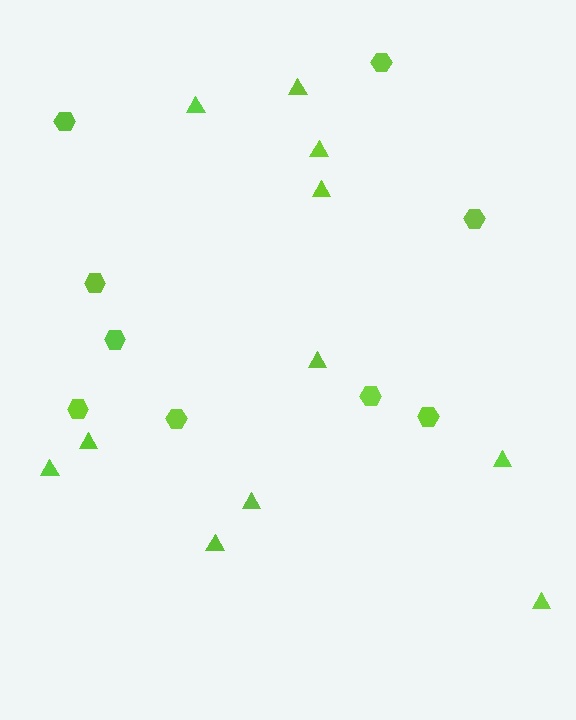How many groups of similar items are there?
There are 2 groups: one group of triangles (11) and one group of hexagons (9).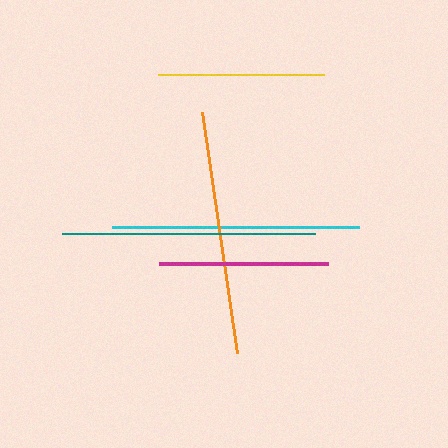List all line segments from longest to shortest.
From longest to shortest: teal, cyan, orange, magenta, yellow.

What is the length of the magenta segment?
The magenta segment is approximately 169 pixels long.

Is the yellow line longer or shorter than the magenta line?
The magenta line is longer than the yellow line.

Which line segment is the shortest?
The yellow line is the shortest at approximately 166 pixels.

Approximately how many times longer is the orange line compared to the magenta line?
The orange line is approximately 1.4 times the length of the magenta line.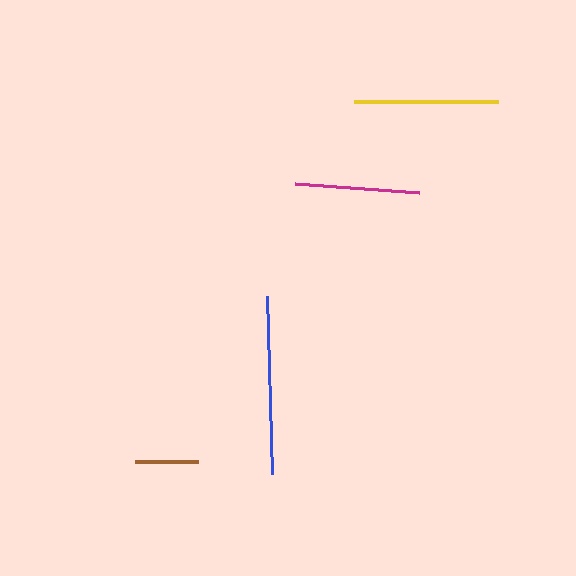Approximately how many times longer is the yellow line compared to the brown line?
The yellow line is approximately 2.3 times the length of the brown line.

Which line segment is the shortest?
The brown line is the shortest at approximately 62 pixels.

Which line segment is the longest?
The blue line is the longest at approximately 178 pixels.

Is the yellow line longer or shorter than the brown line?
The yellow line is longer than the brown line.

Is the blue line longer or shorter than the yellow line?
The blue line is longer than the yellow line.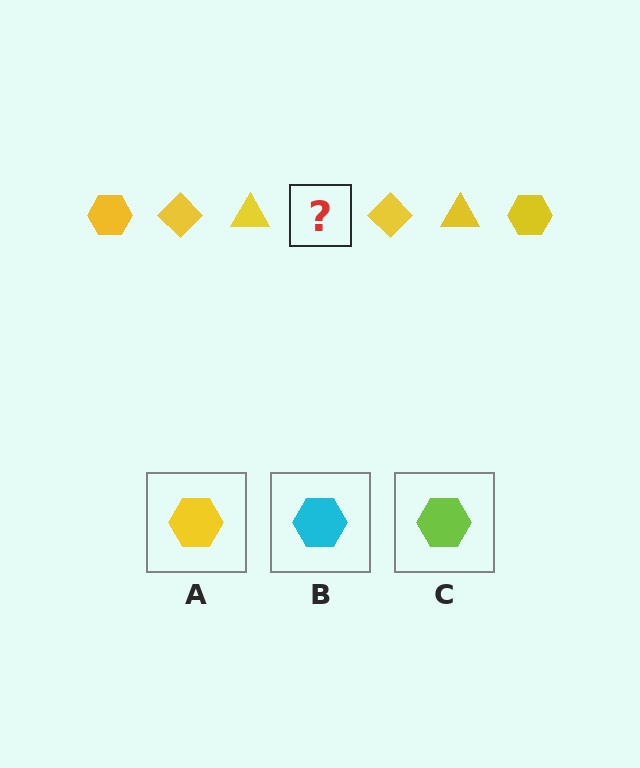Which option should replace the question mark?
Option A.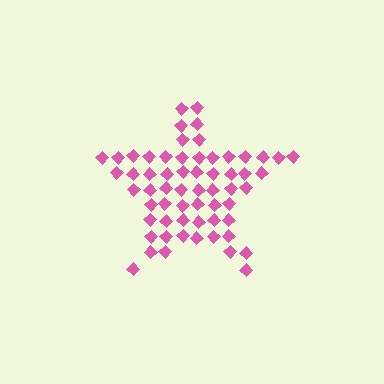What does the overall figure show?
The overall figure shows a star.